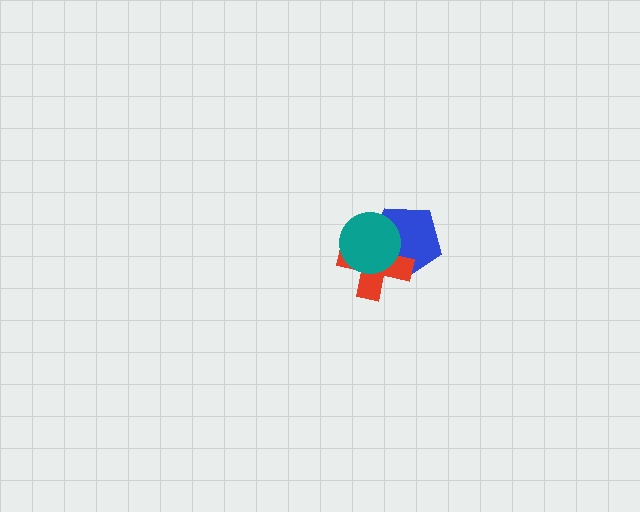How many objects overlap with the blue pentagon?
2 objects overlap with the blue pentagon.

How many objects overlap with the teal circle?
2 objects overlap with the teal circle.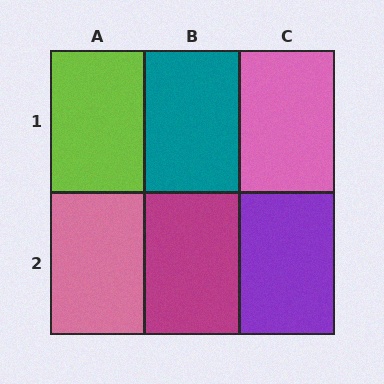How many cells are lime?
1 cell is lime.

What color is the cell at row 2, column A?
Pink.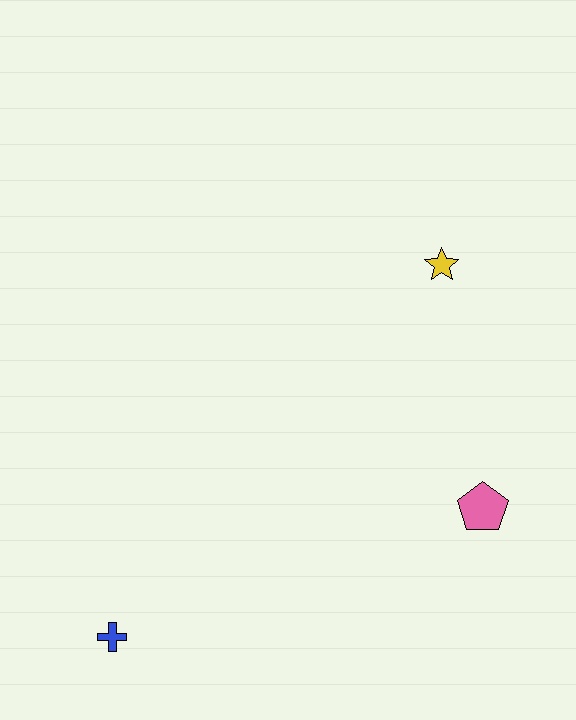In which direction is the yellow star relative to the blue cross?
The yellow star is above the blue cross.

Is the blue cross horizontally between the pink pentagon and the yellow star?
No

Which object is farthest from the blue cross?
The yellow star is farthest from the blue cross.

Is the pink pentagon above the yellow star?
No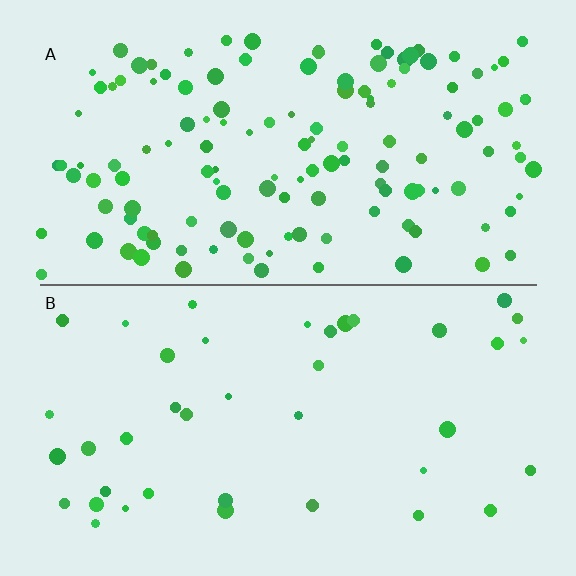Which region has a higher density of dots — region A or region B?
A (the top).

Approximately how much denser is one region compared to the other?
Approximately 3.5× — region A over region B.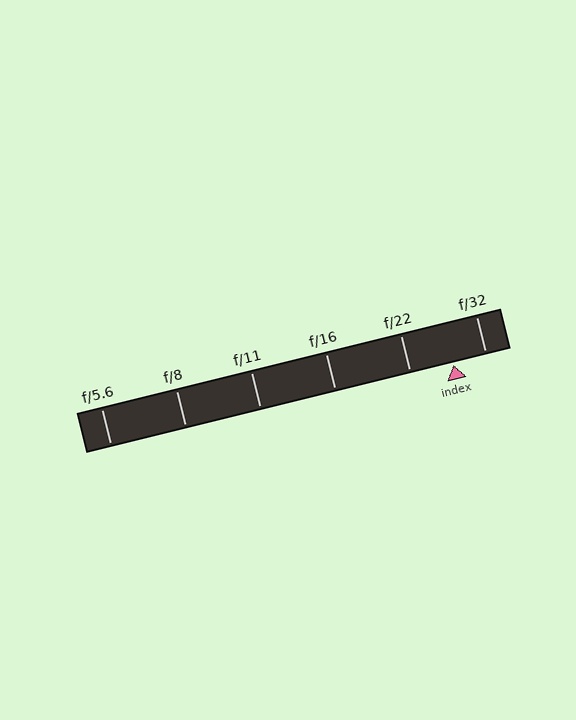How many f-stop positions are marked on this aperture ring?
There are 6 f-stop positions marked.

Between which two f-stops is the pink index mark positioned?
The index mark is between f/22 and f/32.